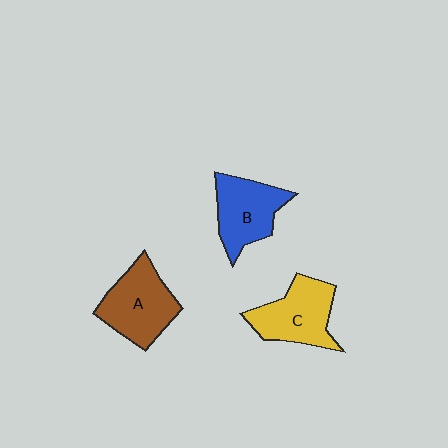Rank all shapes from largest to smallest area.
From largest to smallest: A (brown), C (yellow), B (blue).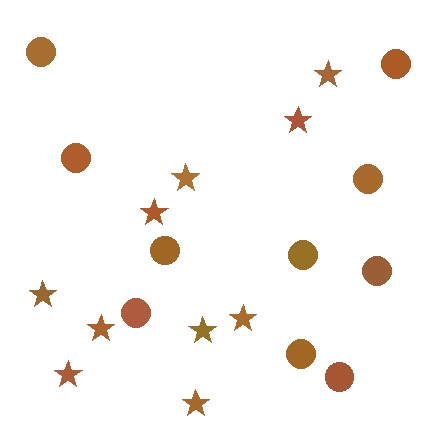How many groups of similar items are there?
There are 2 groups: one group of stars (10) and one group of circles (10).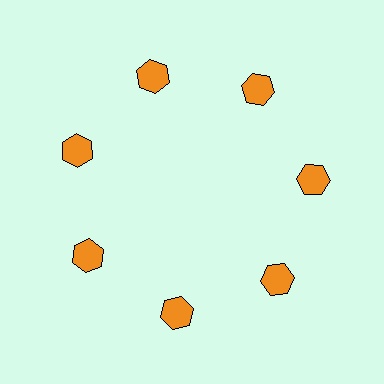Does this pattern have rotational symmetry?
Yes, this pattern has 7-fold rotational symmetry. It looks the same after rotating 51 degrees around the center.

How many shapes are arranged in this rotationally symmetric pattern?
There are 7 shapes, arranged in 7 groups of 1.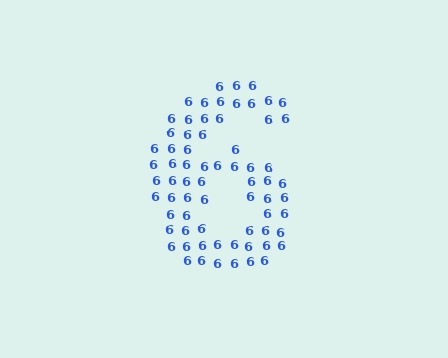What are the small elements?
The small elements are digit 6's.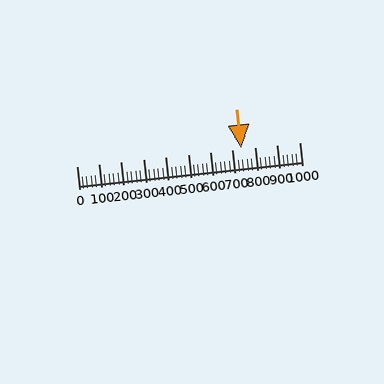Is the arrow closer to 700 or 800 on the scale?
The arrow is closer to 700.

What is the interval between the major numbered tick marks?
The major tick marks are spaced 100 units apart.